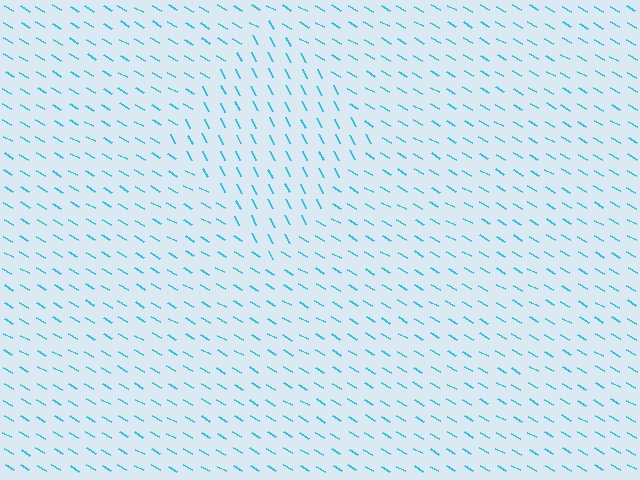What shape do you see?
I see a diamond.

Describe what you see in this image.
The image is filled with small cyan line segments. A diamond region in the image has lines oriented differently from the surrounding lines, creating a visible texture boundary.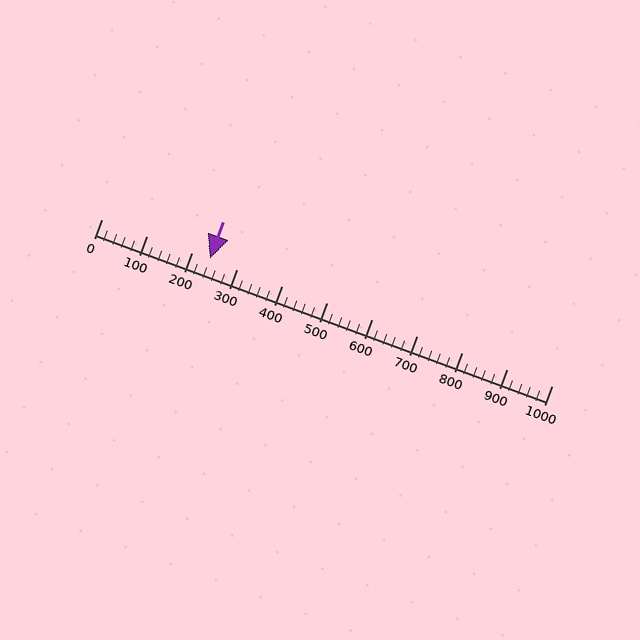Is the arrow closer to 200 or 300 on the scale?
The arrow is closer to 200.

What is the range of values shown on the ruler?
The ruler shows values from 0 to 1000.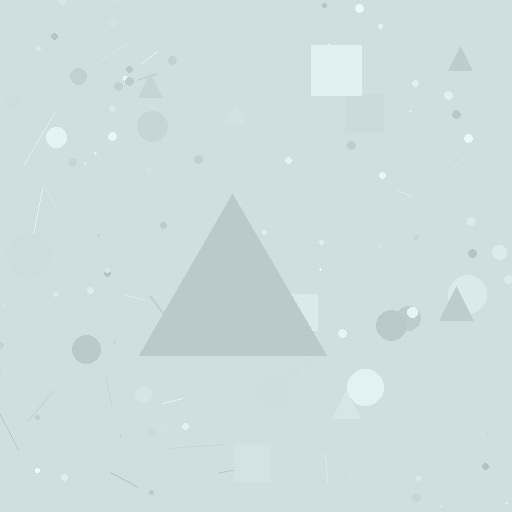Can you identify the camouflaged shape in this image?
The camouflaged shape is a triangle.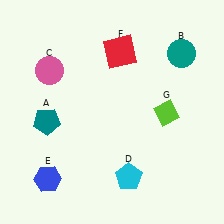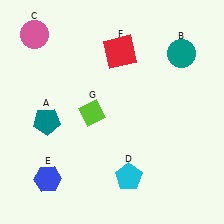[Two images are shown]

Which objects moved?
The objects that moved are: the pink circle (C), the lime diamond (G).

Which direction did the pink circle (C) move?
The pink circle (C) moved up.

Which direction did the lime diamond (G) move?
The lime diamond (G) moved left.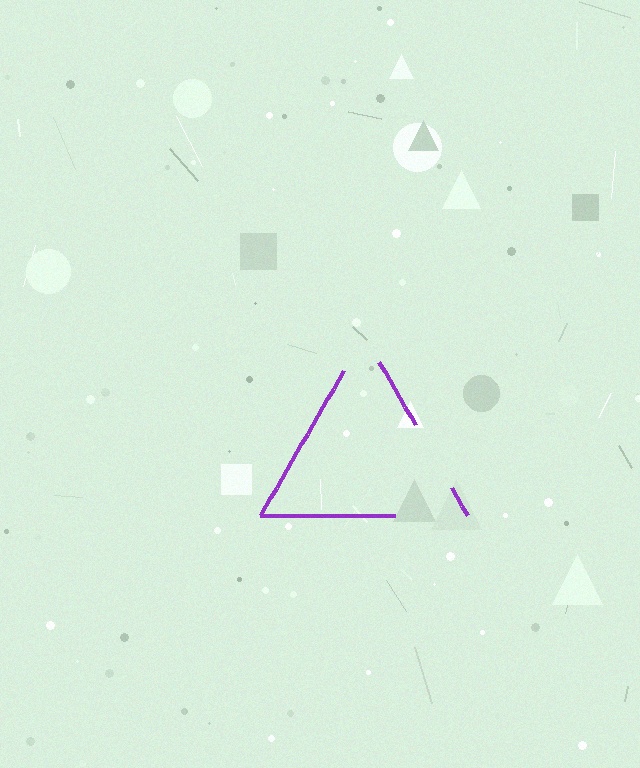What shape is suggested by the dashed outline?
The dashed outline suggests a triangle.